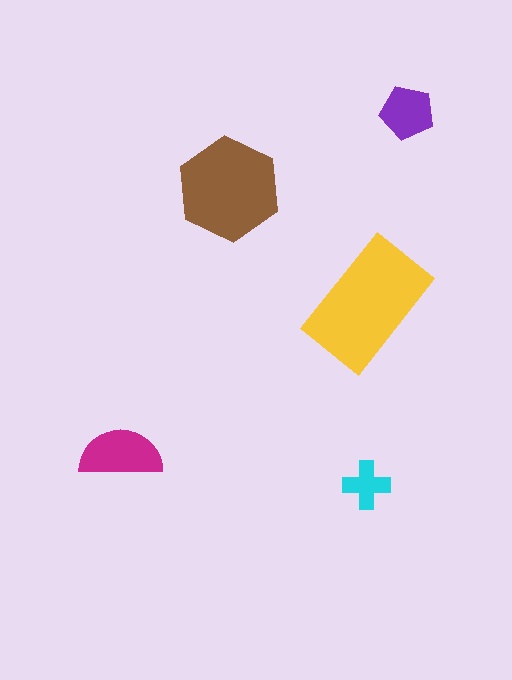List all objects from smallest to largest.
The cyan cross, the purple pentagon, the magenta semicircle, the brown hexagon, the yellow rectangle.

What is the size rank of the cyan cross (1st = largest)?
5th.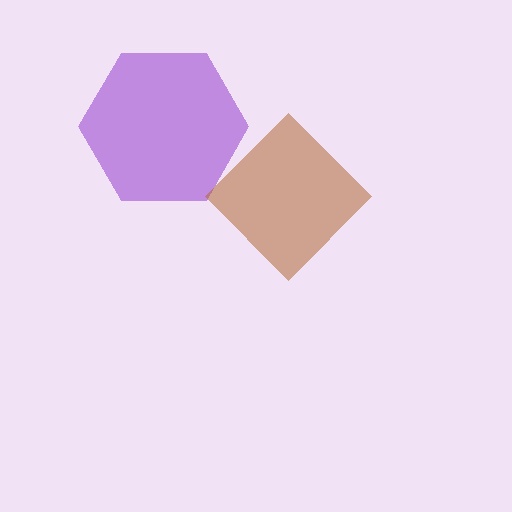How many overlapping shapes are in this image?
There are 2 overlapping shapes in the image.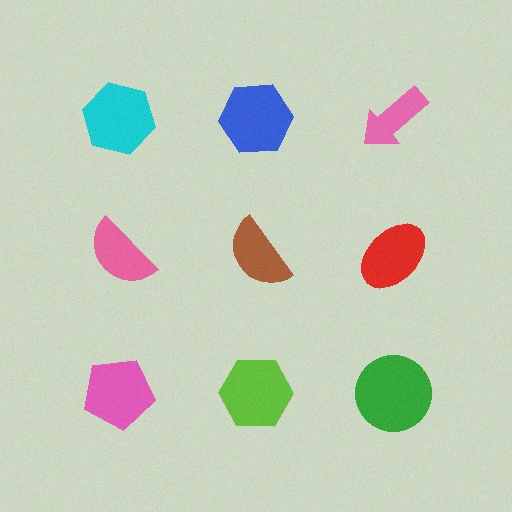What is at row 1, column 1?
A cyan hexagon.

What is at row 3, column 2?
A lime hexagon.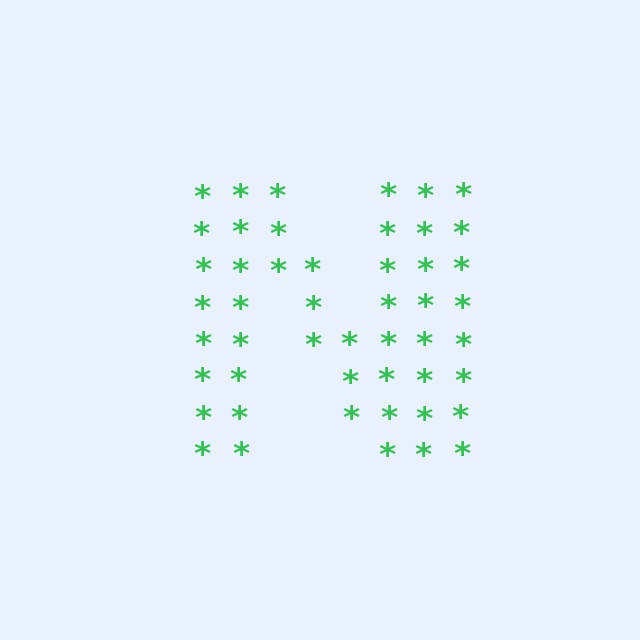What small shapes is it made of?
It is made of small asterisks.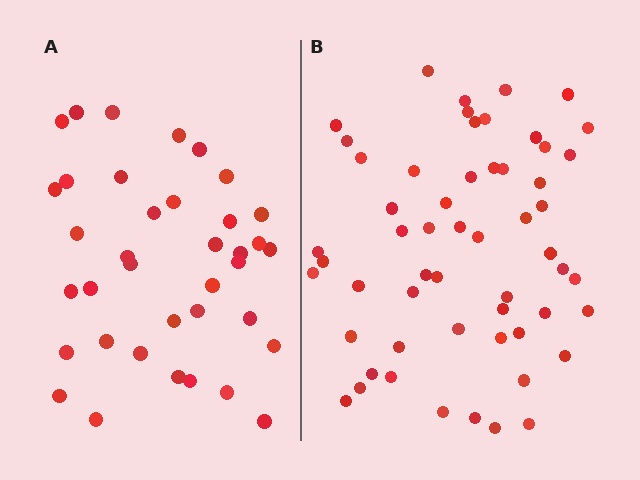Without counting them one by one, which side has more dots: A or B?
Region B (the right region) has more dots.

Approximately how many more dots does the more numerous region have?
Region B has approximately 20 more dots than region A.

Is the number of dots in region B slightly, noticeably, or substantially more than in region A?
Region B has substantially more. The ratio is roughly 1.5 to 1.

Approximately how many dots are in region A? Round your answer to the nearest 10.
About 40 dots. (The exact count is 37, which rounds to 40.)